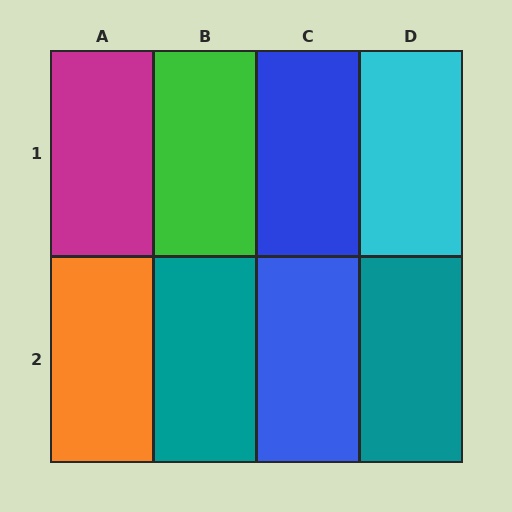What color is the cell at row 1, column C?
Blue.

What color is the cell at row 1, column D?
Cyan.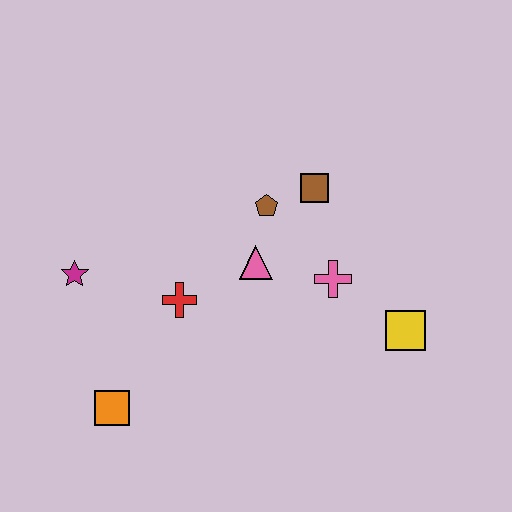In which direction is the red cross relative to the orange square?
The red cross is above the orange square.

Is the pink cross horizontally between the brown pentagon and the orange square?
No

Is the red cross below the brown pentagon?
Yes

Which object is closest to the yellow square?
The pink cross is closest to the yellow square.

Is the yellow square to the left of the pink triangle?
No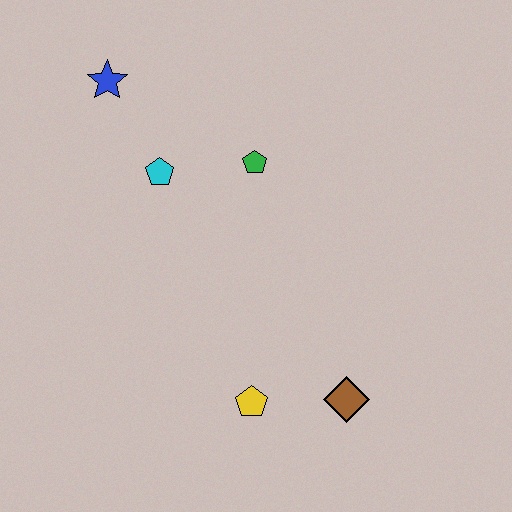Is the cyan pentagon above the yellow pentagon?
Yes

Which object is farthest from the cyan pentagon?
The brown diamond is farthest from the cyan pentagon.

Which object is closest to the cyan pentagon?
The green pentagon is closest to the cyan pentagon.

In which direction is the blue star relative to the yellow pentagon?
The blue star is above the yellow pentagon.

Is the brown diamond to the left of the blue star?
No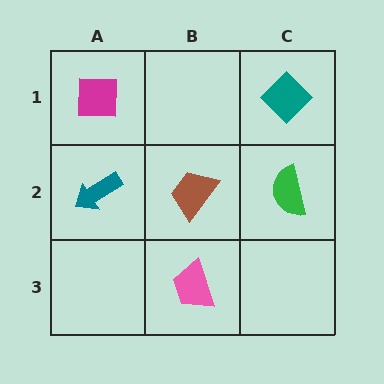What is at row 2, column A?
A teal arrow.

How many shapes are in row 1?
2 shapes.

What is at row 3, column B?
A pink trapezoid.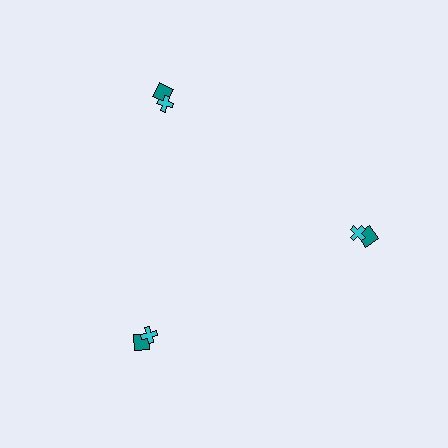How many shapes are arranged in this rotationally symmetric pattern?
There are 6 shapes, arranged in 3 groups of 2.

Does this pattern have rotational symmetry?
Yes, this pattern has 3-fold rotational symmetry. It looks the same after rotating 120 degrees around the center.